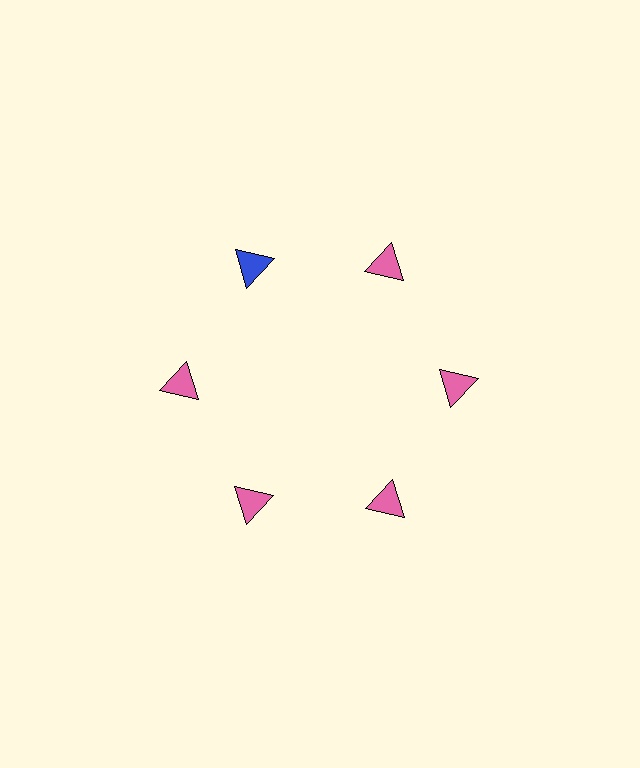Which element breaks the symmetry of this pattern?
The blue triangle at roughly the 11 o'clock position breaks the symmetry. All other shapes are pink triangles.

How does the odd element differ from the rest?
It has a different color: blue instead of pink.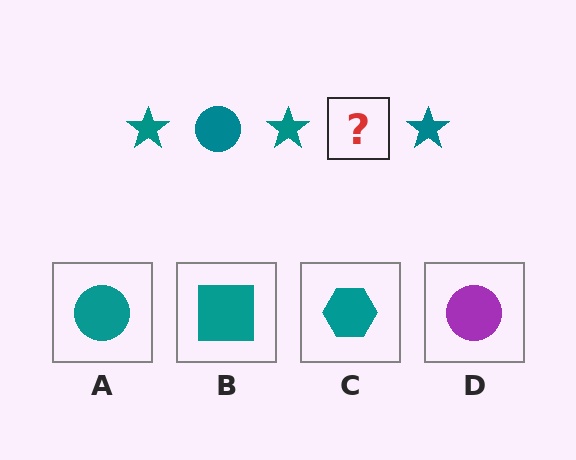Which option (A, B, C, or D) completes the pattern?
A.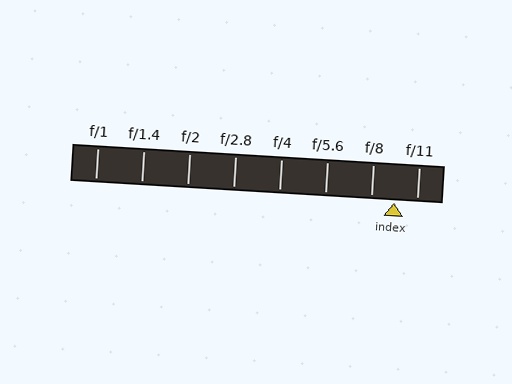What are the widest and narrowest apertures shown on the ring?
The widest aperture shown is f/1 and the narrowest is f/11.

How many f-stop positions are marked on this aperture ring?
There are 8 f-stop positions marked.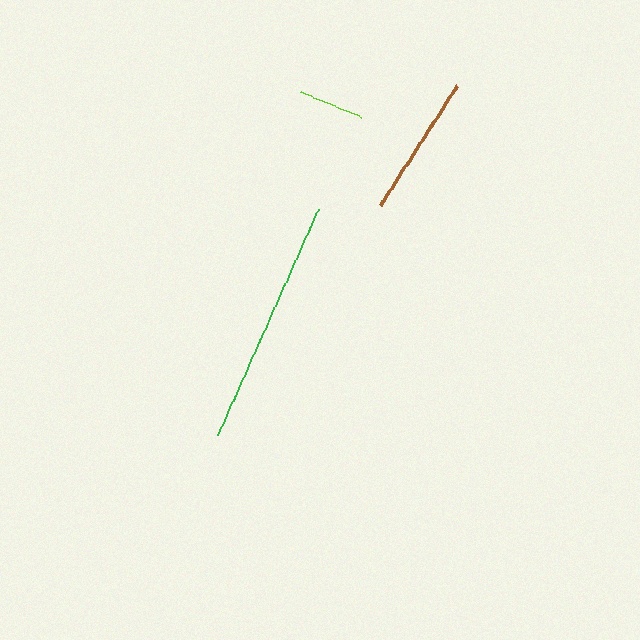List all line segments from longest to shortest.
From longest to shortest: green, brown, lime.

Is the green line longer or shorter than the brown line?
The green line is longer than the brown line.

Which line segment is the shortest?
The lime line is the shortest at approximately 66 pixels.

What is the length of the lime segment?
The lime segment is approximately 66 pixels long.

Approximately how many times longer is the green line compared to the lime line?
The green line is approximately 3.8 times the length of the lime line.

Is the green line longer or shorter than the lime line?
The green line is longer than the lime line.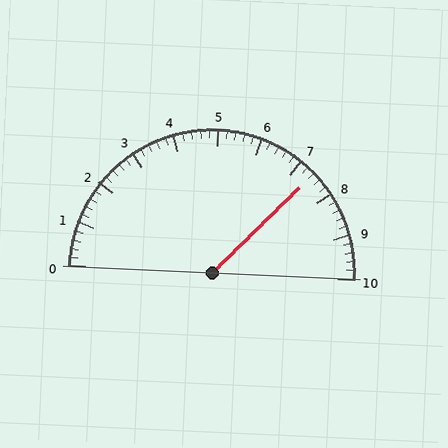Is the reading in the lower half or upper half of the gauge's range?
The reading is in the upper half of the range (0 to 10).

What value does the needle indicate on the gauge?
The needle indicates approximately 7.4.